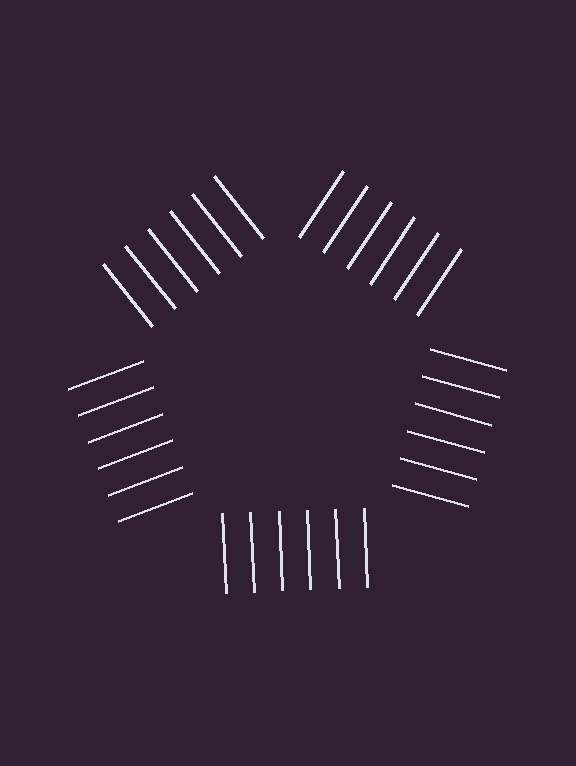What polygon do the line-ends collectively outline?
An illusory pentagon — the line segments terminate on its edges but no continuous stroke is drawn.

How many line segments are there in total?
30 — 6 along each of the 5 edges.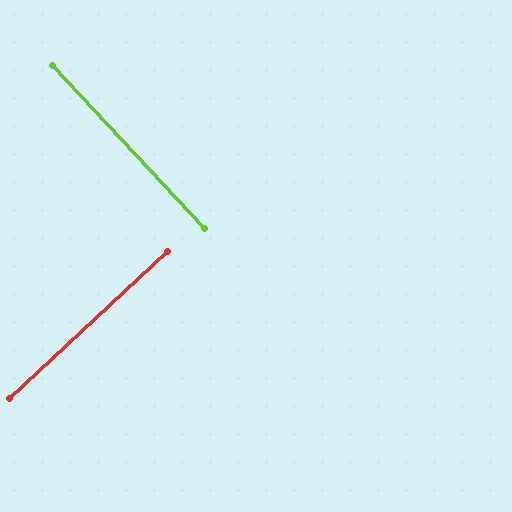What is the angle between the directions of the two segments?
Approximately 90 degrees.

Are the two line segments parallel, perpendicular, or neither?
Perpendicular — they meet at approximately 90°.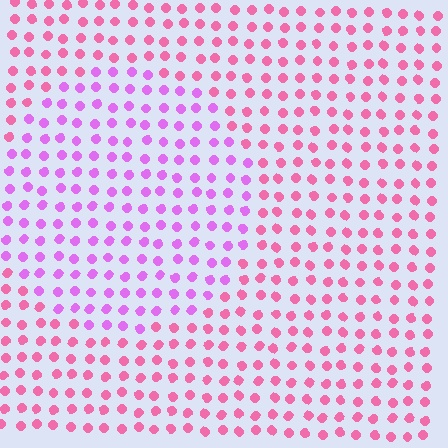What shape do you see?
I see a circle.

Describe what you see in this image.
The image is filled with small pink elements in a uniform arrangement. A circle-shaped region is visible where the elements are tinted to a slightly different hue, forming a subtle color boundary.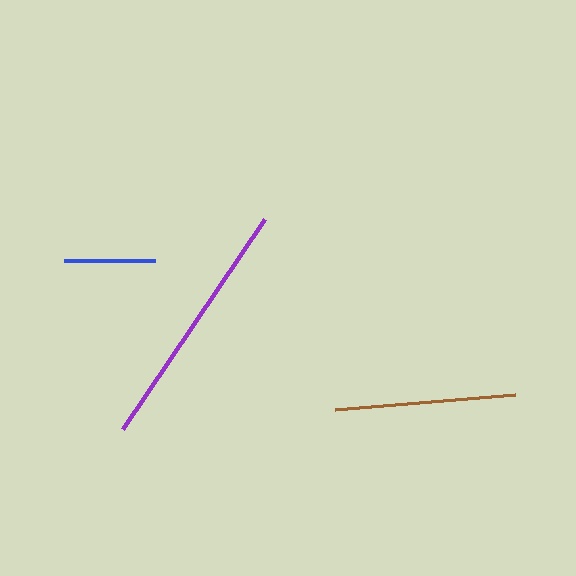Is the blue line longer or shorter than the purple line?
The purple line is longer than the blue line.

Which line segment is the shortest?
The blue line is the shortest at approximately 91 pixels.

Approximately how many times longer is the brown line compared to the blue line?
The brown line is approximately 2.0 times the length of the blue line.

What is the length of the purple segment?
The purple segment is approximately 253 pixels long.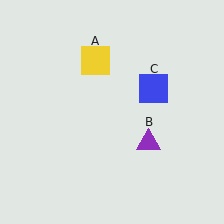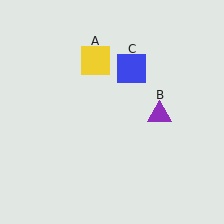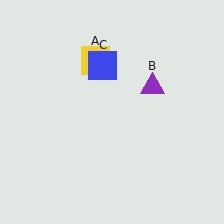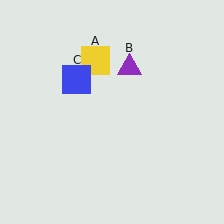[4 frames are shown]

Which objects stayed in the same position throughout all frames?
Yellow square (object A) remained stationary.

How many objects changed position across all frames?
2 objects changed position: purple triangle (object B), blue square (object C).